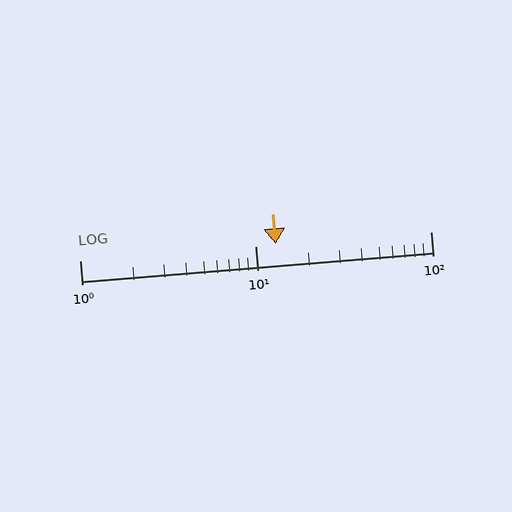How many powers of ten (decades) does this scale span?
The scale spans 2 decades, from 1 to 100.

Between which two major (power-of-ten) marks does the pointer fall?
The pointer is between 10 and 100.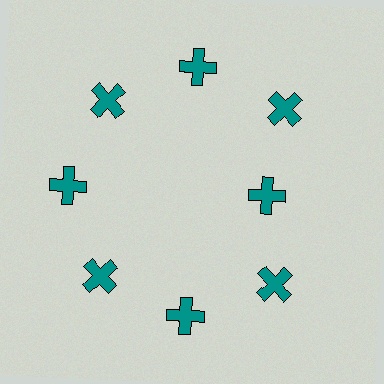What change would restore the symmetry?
The symmetry would be restored by moving it outward, back onto the ring so that all 8 crosses sit at equal angles and equal distance from the center.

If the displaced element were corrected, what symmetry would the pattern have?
It would have 8-fold rotational symmetry — the pattern would map onto itself every 45 degrees.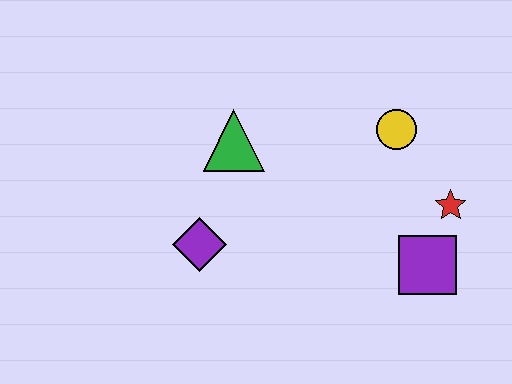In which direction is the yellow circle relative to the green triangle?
The yellow circle is to the right of the green triangle.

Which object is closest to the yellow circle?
The red star is closest to the yellow circle.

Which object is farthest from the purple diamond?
The red star is farthest from the purple diamond.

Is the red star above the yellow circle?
No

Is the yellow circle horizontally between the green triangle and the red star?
Yes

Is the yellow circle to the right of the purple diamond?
Yes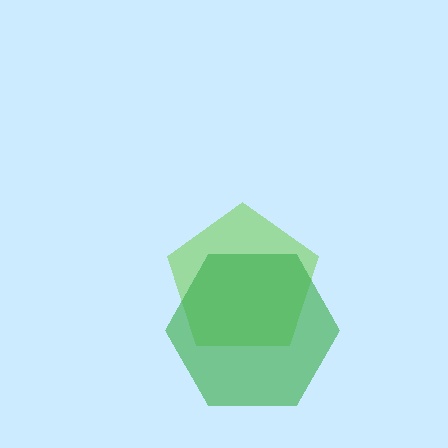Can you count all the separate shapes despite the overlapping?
Yes, there are 2 separate shapes.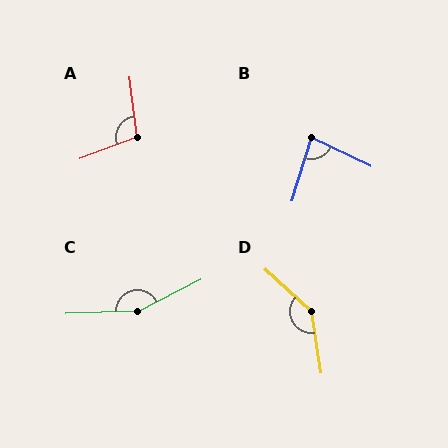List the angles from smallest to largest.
B (82°), A (103°), D (141°), C (155°).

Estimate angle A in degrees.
Approximately 103 degrees.